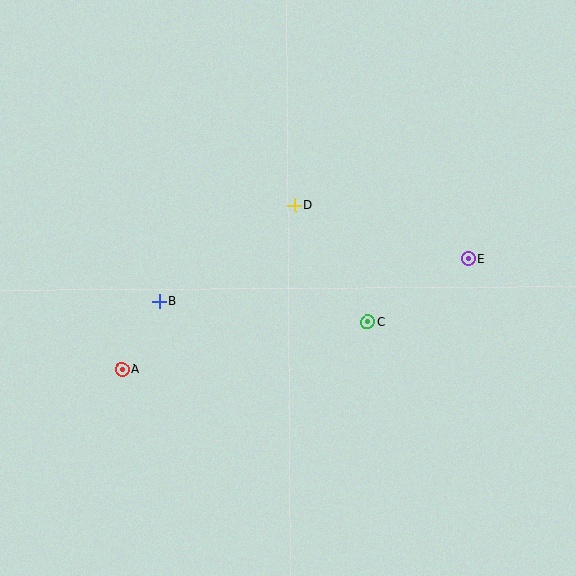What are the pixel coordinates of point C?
Point C is at (368, 322).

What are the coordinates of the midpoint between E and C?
The midpoint between E and C is at (418, 290).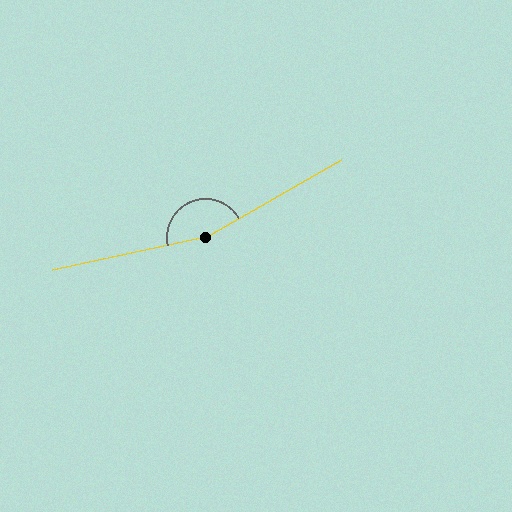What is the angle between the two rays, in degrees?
Approximately 162 degrees.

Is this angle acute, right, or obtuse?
It is obtuse.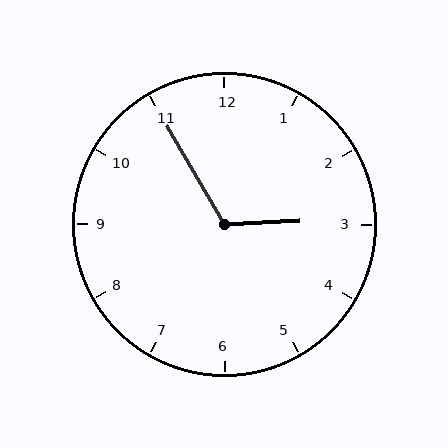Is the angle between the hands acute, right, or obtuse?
It is obtuse.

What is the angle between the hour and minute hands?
Approximately 118 degrees.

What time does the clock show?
2:55.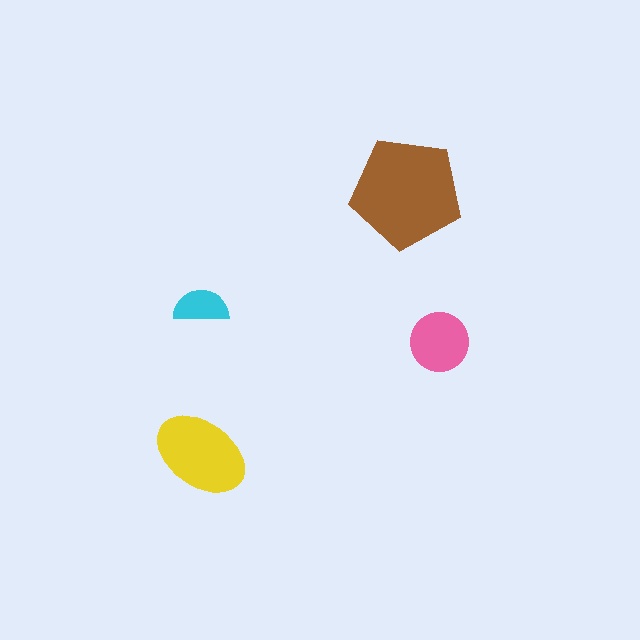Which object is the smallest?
The cyan semicircle.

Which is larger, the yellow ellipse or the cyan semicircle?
The yellow ellipse.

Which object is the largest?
The brown pentagon.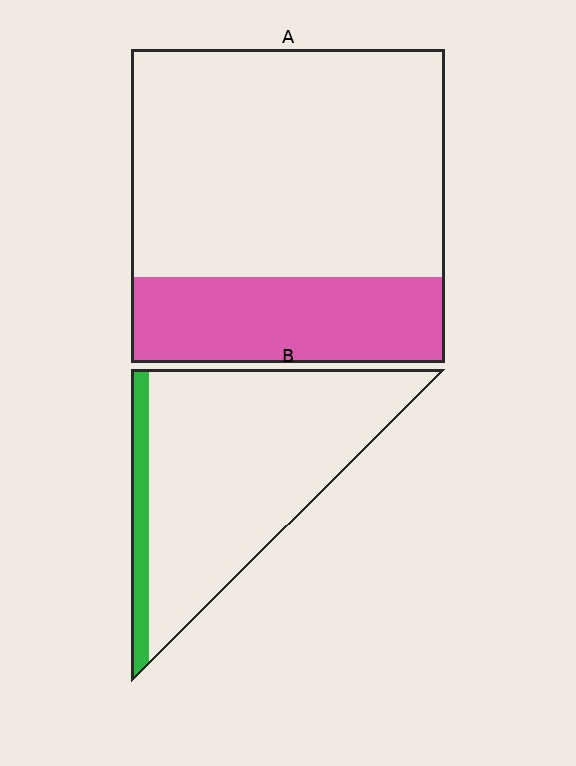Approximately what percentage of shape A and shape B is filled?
A is approximately 25% and B is approximately 10%.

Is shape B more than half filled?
No.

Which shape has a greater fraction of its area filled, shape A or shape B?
Shape A.